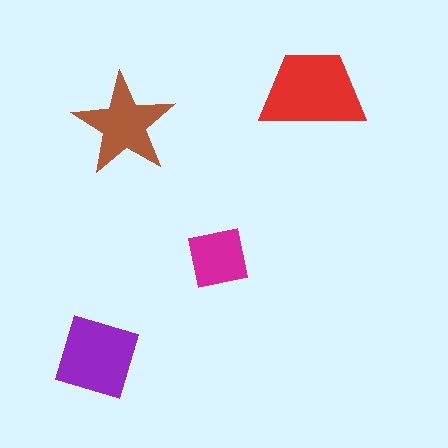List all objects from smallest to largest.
The magenta square, the brown star, the purple diamond, the red trapezoid.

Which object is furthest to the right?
The red trapezoid is rightmost.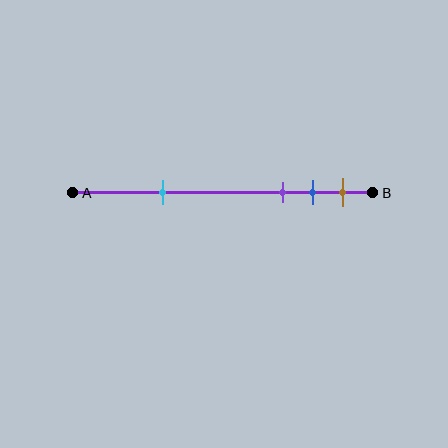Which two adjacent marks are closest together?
The blue and brown marks are the closest adjacent pair.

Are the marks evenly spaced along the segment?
No, the marks are not evenly spaced.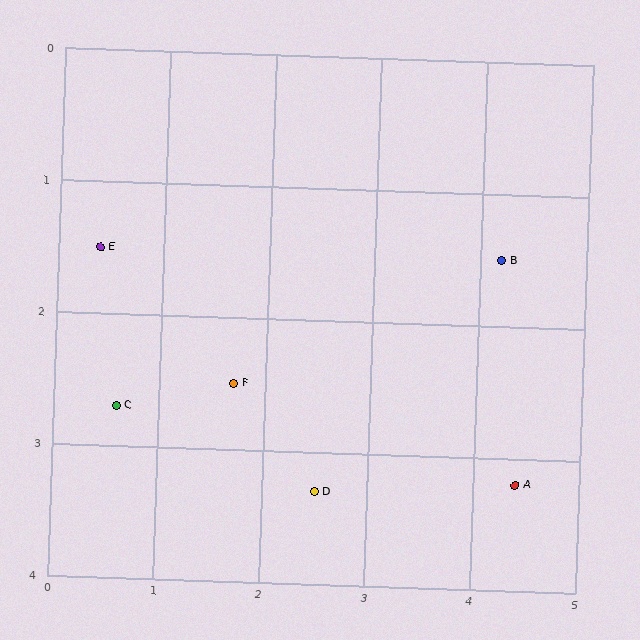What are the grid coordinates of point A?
Point A is at approximately (4.4, 3.2).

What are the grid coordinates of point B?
Point B is at approximately (4.2, 1.5).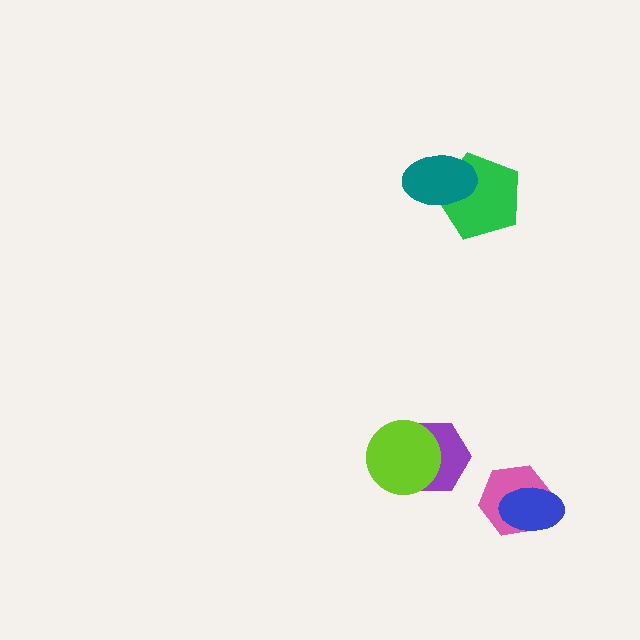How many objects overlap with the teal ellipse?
1 object overlaps with the teal ellipse.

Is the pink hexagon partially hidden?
Yes, it is partially covered by another shape.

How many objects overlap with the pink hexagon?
1 object overlaps with the pink hexagon.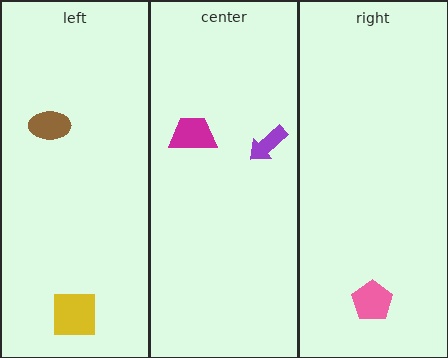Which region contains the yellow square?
The left region.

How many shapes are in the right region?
1.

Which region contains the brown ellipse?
The left region.